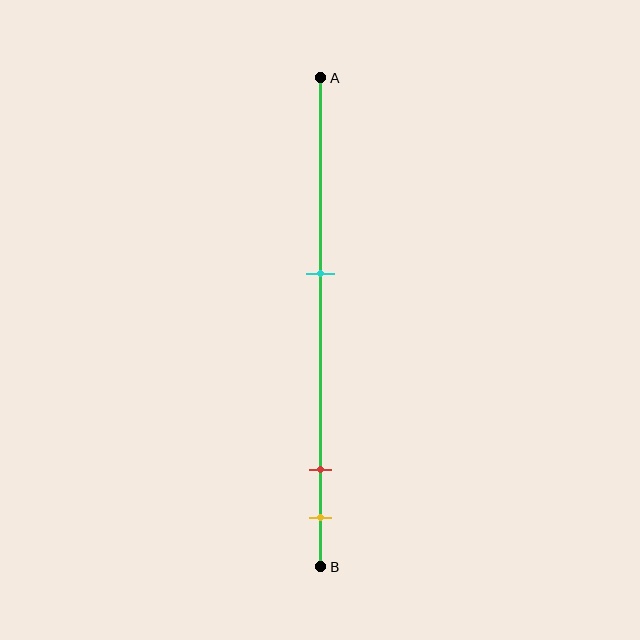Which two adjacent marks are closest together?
The red and yellow marks are the closest adjacent pair.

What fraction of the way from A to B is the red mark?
The red mark is approximately 80% (0.8) of the way from A to B.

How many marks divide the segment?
There are 3 marks dividing the segment.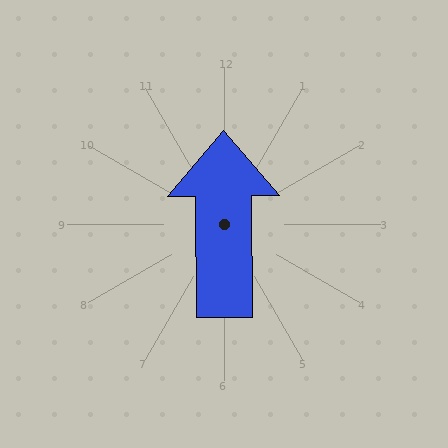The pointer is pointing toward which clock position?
Roughly 12 o'clock.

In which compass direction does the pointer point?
North.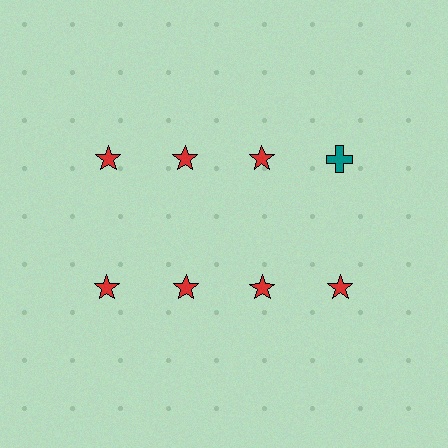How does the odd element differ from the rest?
It differs in both color (teal instead of red) and shape (cross instead of star).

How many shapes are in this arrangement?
There are 8 shapes arranged in a grid pattern.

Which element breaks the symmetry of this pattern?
The teal cross in the top row, second from right column breaks the symmetry. All other shapes are red stars.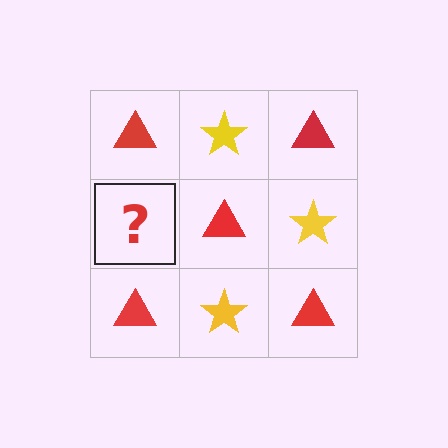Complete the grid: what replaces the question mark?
The question mark should be replaced with a yellow star.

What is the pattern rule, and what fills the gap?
The rule is that it alternates red triangle and yellow star in a checkerboard pattern. The gap should be filled with a yellow star.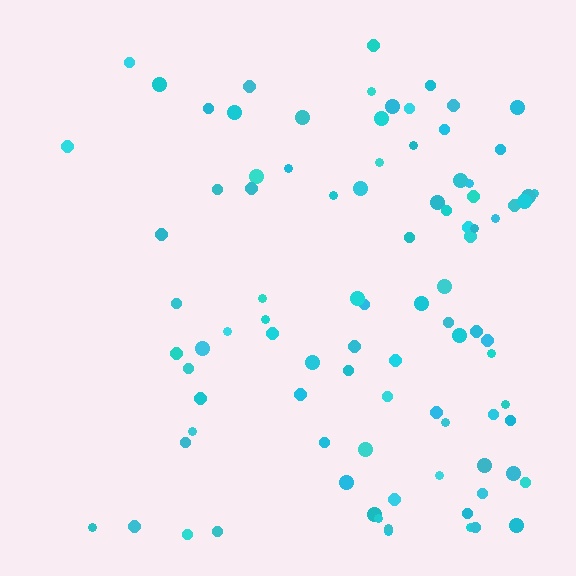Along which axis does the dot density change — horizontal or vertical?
Horizontal.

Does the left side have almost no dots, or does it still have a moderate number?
Still a moderate number, just noticeably fewer than the right.